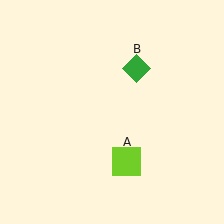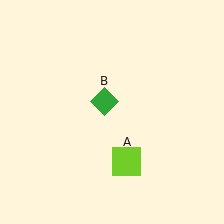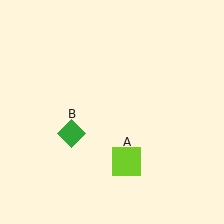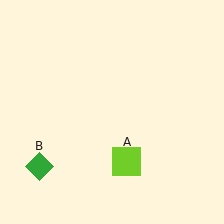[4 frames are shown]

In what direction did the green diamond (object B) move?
The green diamond (object B) moved down and to the left.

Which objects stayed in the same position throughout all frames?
Lime square (object A) remained stationary.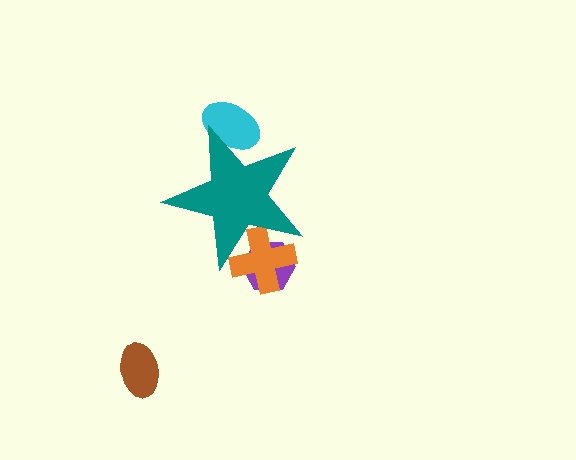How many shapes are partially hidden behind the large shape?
3 shapes are partially hidden.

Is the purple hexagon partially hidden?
Yes, the purple hexagon is partially hidden behind the teal star.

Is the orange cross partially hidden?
Yes, the orange cross is partially hidden behind the teal star.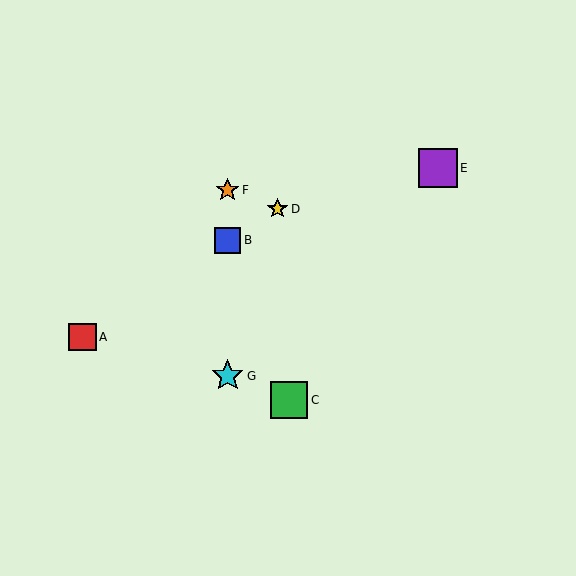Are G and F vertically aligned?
Yes, both are at x≈228.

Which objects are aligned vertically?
Objects B, F, G are aligned vertically.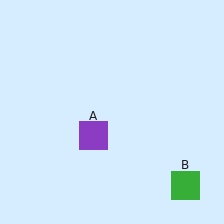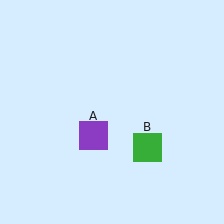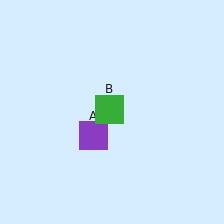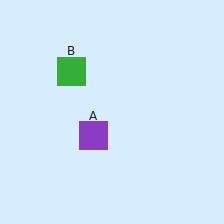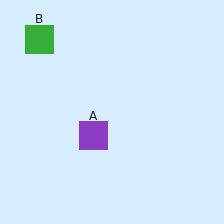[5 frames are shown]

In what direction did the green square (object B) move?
The green square (object B) moved up and to the left.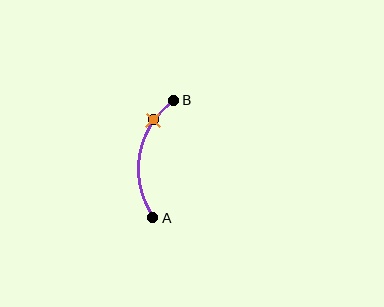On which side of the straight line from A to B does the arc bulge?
The arc bulges to the left of the straight line connecting A and B.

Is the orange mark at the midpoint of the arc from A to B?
No. The orange mark lies on the arc but is closer to endpoint B. The arc midpoint would be at the point on the curve equidistant along the arc from both A and B.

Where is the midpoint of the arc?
The arc midpoint is the point on the curve farthest from the straight line joining A and B. It sits to the left of that line.